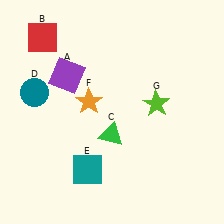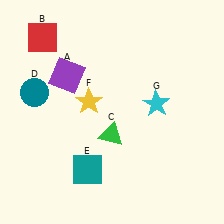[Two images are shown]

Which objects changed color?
F changed from orange to yellow. G changed from lime to cyan.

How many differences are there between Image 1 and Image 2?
There are 2 differences between the two images.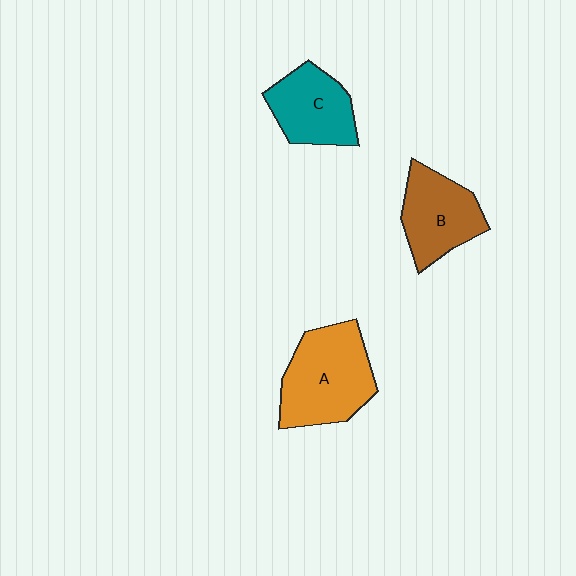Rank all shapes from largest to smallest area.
From largest to smallest: A (orange), B (brown), C (teal).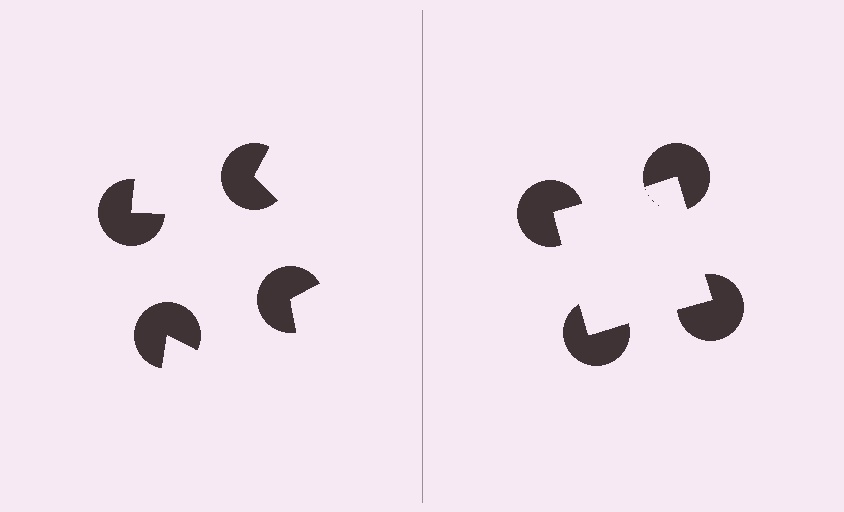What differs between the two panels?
The pac-man discs are positioned identically on both sides; only the wedge orientations differ. On the right they align to a square; on the left they are misaligned.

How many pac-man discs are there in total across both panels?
8 — 4 on each side.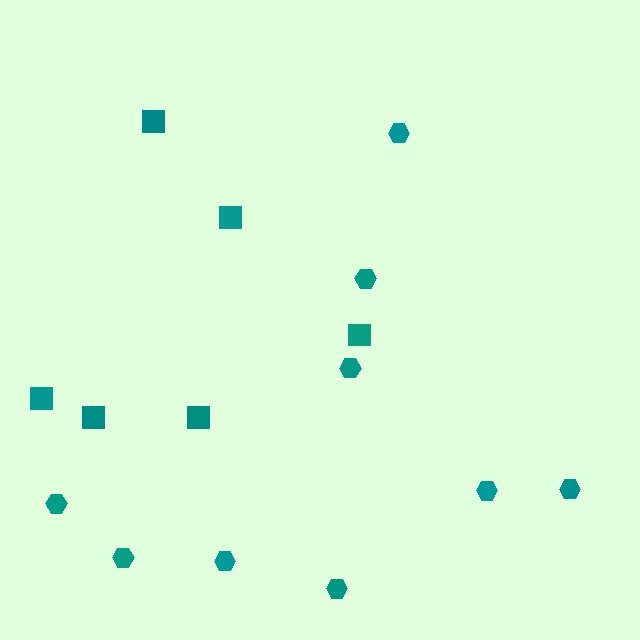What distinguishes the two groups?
There are 2 groups: one group of squares (6) and one group of hexagons (9).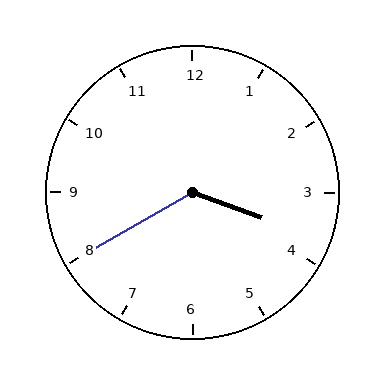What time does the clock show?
3:40.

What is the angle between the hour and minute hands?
Approximately 130 degrees.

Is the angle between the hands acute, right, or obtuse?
It is obtuse.